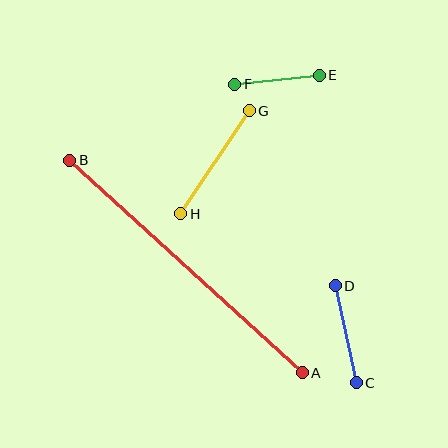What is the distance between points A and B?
The distance is approximately 315 pixels.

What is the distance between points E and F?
The distance is approximately 85 pixels.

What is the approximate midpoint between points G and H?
The midpoint is at approximately (215, 162) pixels.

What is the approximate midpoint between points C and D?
The midpoint is at approximately (346, 334) pixels.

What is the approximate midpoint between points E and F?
The midpoint is at approximately (277, 80) pixels.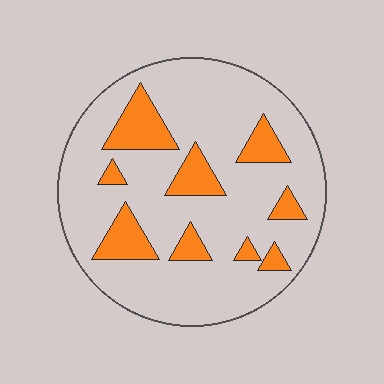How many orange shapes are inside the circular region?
9.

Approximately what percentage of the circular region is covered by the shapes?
Approximately 20%.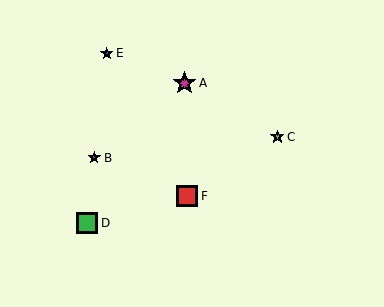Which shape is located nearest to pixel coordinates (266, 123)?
The lime star (labeled C) at (277, 137) is nearest to that location.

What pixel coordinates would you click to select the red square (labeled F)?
Click at (187, 196) to select the red square F.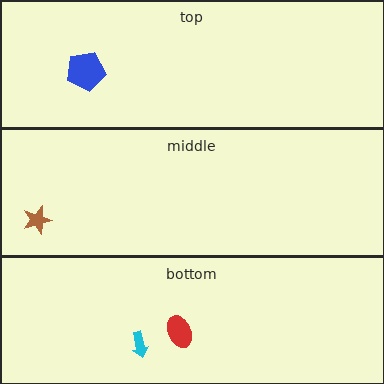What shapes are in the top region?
The blue pentagon.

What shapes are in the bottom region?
The cyan arrow, the red ellipse.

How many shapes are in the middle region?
1.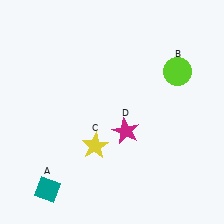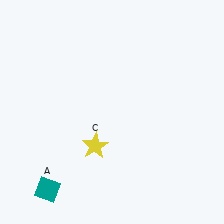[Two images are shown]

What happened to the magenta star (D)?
The magenta star (D) was removed in Image 2. It was in the bottom-right area of Image 1.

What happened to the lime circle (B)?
The lime circle (B) was removed in Image 2. It was in the top-right area of Image 1.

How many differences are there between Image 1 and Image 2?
There are 2 differences between the two images.